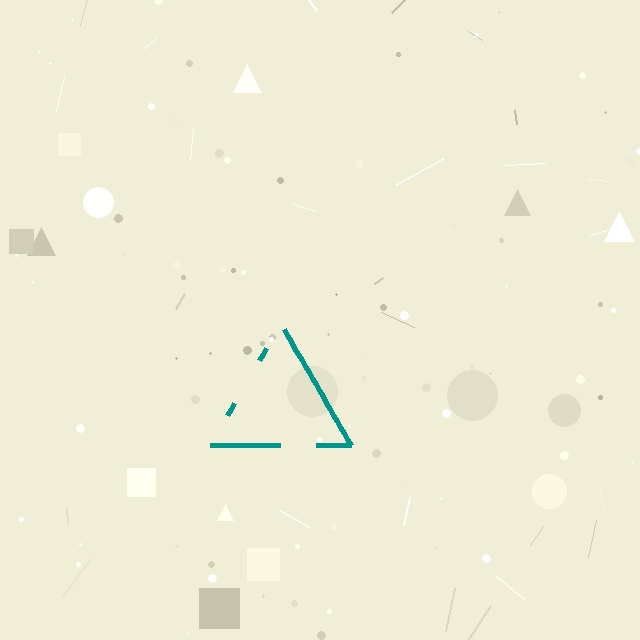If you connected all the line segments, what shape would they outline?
They would outline a triangle.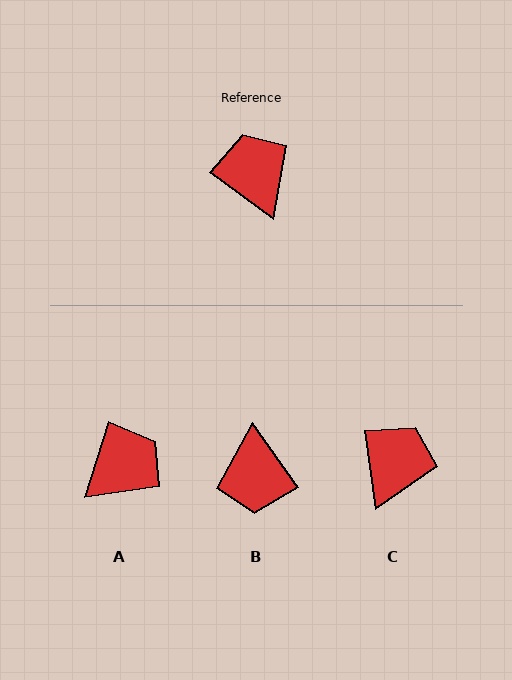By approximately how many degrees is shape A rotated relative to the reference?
Approximately 71 degrees clockwise.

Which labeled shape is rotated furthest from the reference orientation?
B, about 161 degrees away.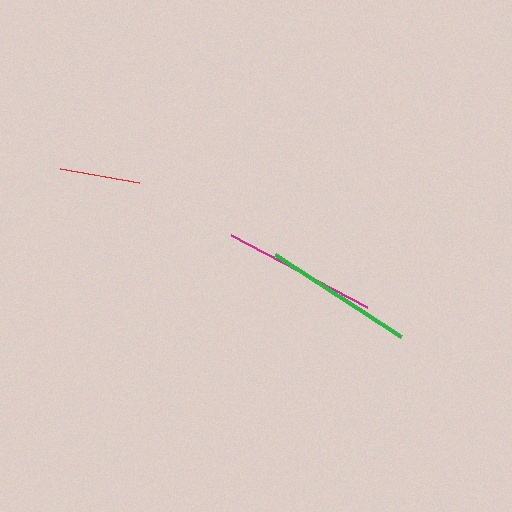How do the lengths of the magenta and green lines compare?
The magenta and green lines are approximately the same length.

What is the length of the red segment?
The red segment is approximately 81 pixels long.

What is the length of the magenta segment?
The magenta segment is approximately 153 pixels long.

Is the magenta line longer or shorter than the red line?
The magenta line is longer than the red line.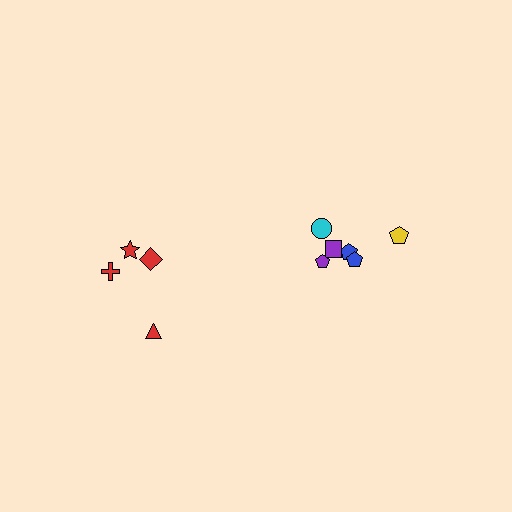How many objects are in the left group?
There are 4 objects.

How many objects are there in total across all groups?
There are 10 objects.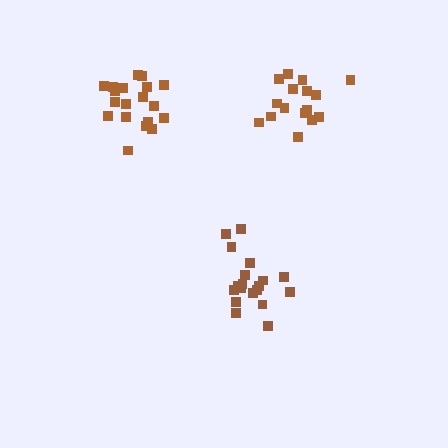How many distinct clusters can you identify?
There are 3 distinct clusters.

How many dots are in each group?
Group 1: 19 dots, Group 2: 19 dots, Group 3: 16 dots (54 total).